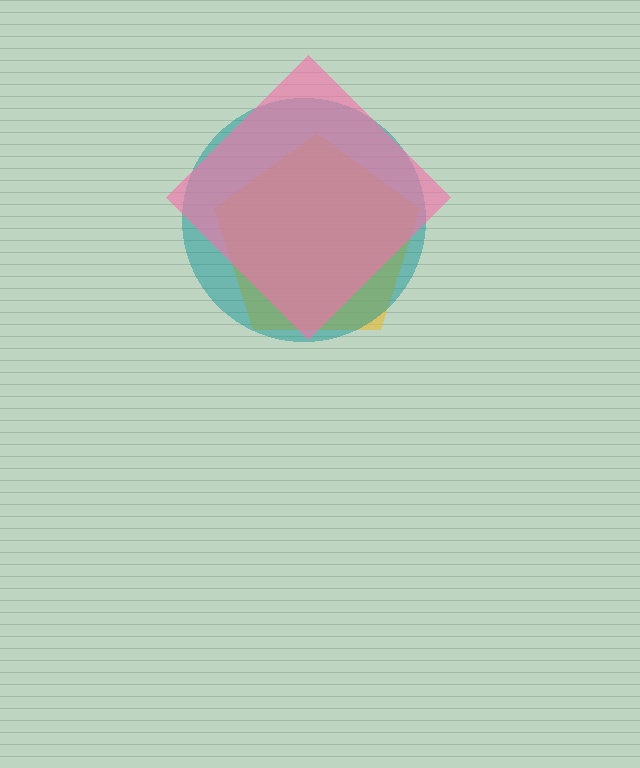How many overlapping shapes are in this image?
There are 3 overlapping shapes in the image.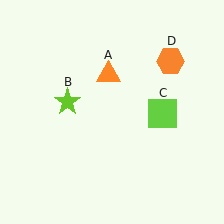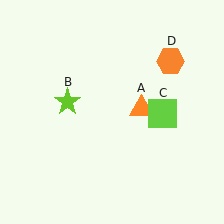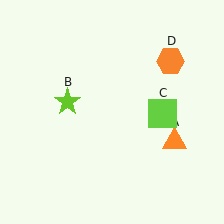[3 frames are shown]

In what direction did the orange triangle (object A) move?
The orange triangle (object A) moved down and to the right.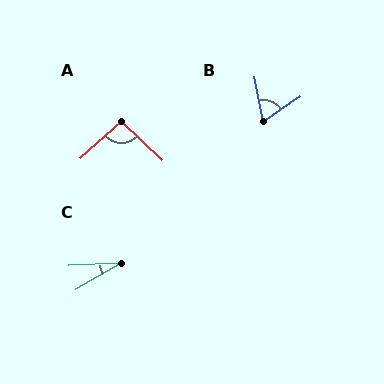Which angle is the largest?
A, at approximately 95 degrees.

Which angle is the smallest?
C, at approximately 27 degrees.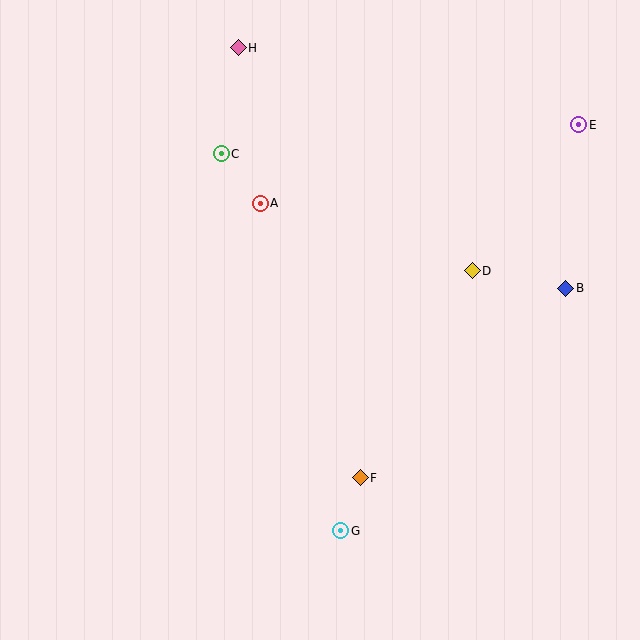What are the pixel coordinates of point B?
Point B is at (566, 288).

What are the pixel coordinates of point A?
Point A is at (260, 203).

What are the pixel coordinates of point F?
Point F is at (360, 478).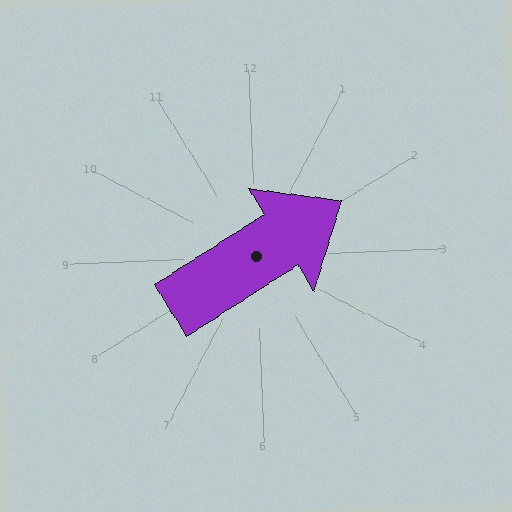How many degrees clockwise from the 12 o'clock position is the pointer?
Approximately 60 degrees.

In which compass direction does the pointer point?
Northeast.